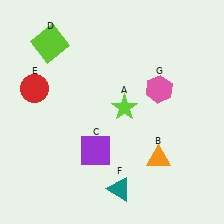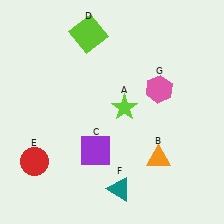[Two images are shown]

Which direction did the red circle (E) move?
The red circle (E) moved down.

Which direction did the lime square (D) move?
The lime square (D) moved right.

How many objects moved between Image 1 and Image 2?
2 objects moved between the two images.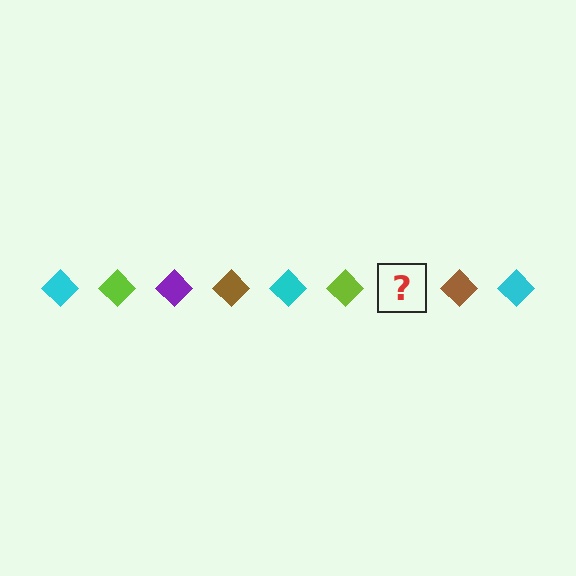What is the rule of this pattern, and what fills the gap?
The rule is that the pattern cycles through cyan, lime, purple, brown diamonds. The gap should be filled with a purple diamond.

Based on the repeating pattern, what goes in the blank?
The blank should be a purple diamond.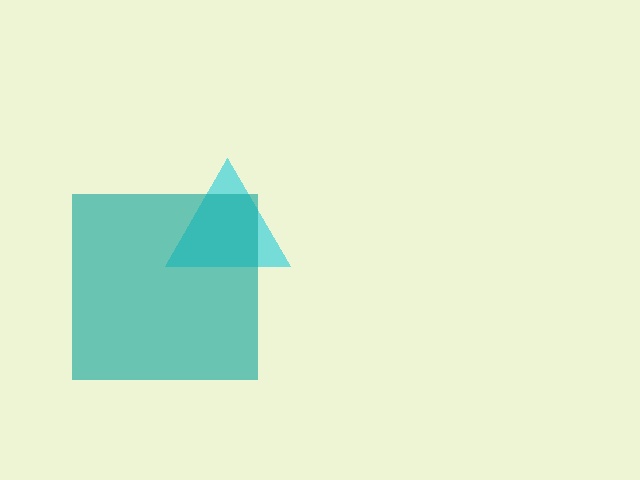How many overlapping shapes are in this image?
There are 2 overlapping shapes in the image.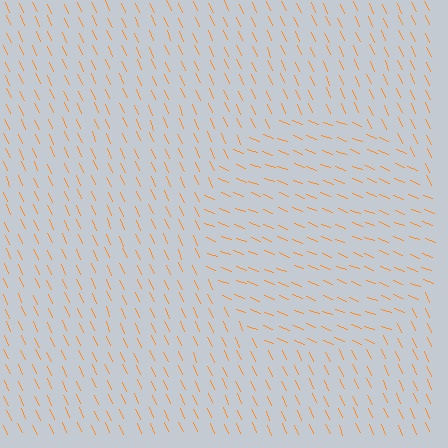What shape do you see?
I see a circle.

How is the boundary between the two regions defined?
The boundary is defined purely by a change in line orientation (approximately 45 degrees difference). All lines are the same color and thickness.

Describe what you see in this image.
The image is filled with small orange line segments. A circle region in the image has lines oriented differently from the surrounding lines, creating a visible texture boundary.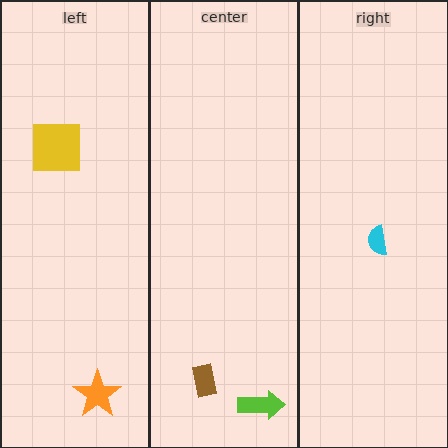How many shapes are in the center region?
2.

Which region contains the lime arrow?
The center region.